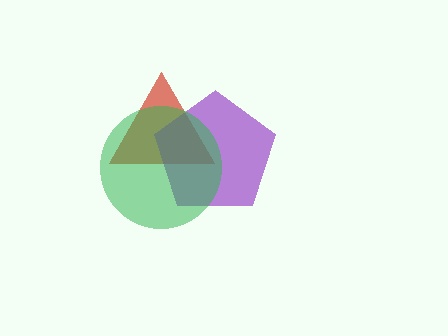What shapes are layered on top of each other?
The layered shapes are: a red triangle, a purple pentagon, a green circle.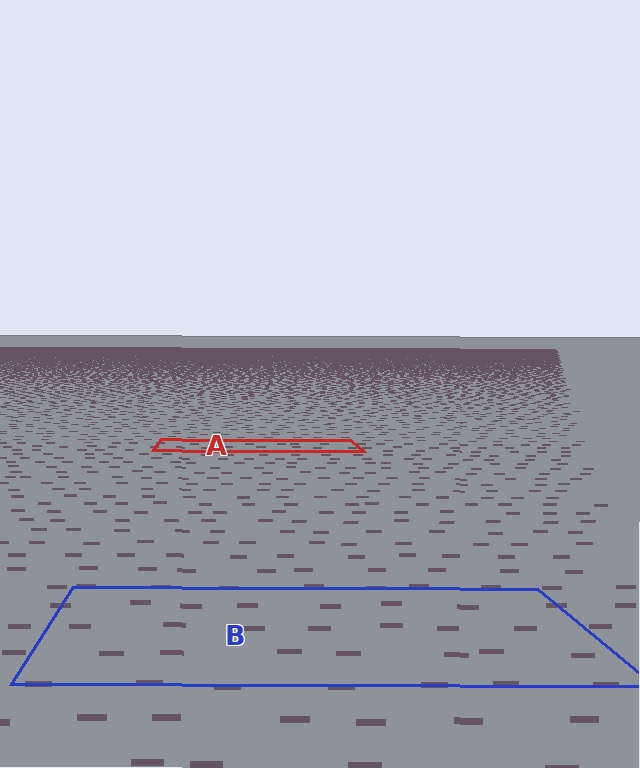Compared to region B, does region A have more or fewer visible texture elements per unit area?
Region A has more texture elements per unit area — they are packed more densely because it is farther away.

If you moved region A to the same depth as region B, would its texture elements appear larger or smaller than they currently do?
They would appear larger. At a closer depth, the same texture elements are projected at a bigger on-screen size.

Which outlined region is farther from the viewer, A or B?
Region A is farther from the viewer — the texture elements inside it appear smaller and more densely packed.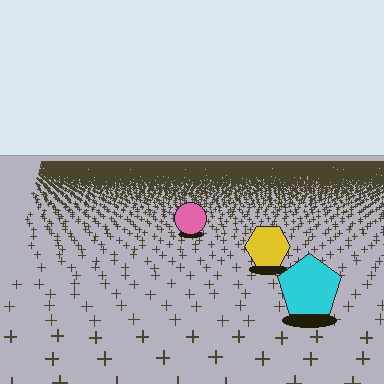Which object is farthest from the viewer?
The pink circle is farthest from the viewer. It appears smaller and the ground texture around it is denser.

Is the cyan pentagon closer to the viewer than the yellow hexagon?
Yes. The cyan pentagon is closer — you can tell from the texture gradient: the ground texture is coarser near it.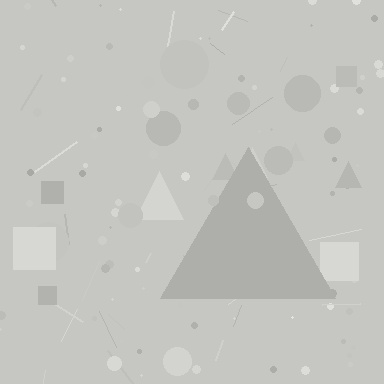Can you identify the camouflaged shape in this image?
The camouflaged shape is a triangle.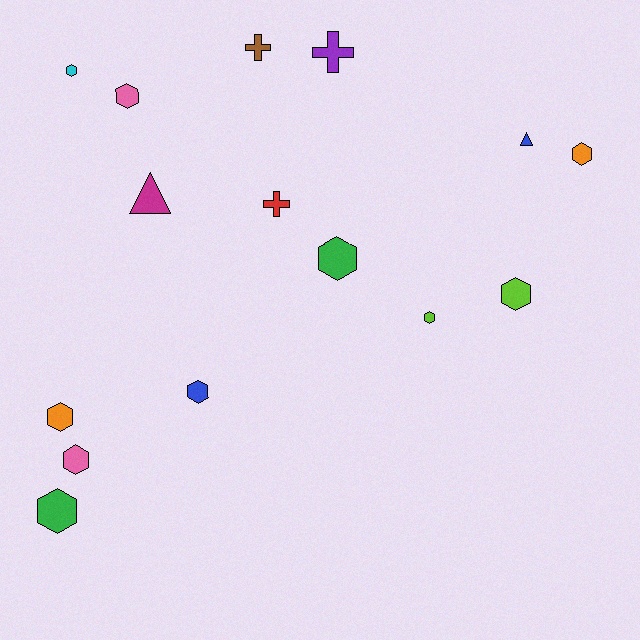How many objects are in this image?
There are 15 objects.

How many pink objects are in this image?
There are 2 pink objects.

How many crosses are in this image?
There are 3 crosses.